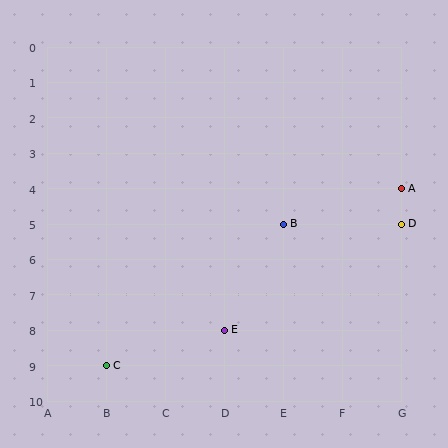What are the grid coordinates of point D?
Point D is at grid coordinates (G, 5).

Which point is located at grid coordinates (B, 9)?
Point C is at (B, 9).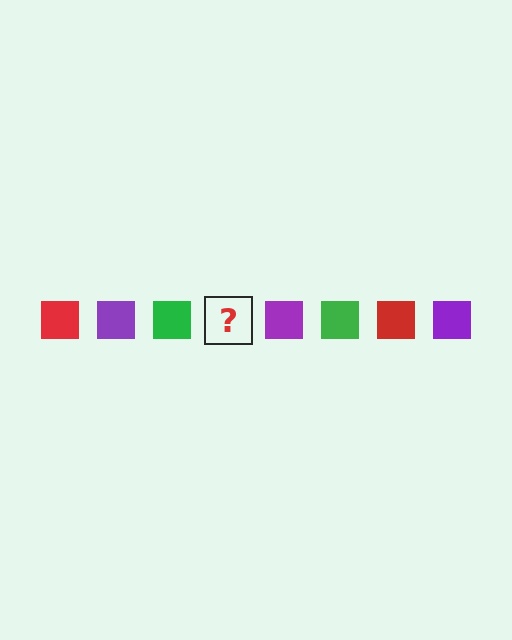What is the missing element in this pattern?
The missing element is a red square.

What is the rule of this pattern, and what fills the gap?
The rule is that the pattern cycles through red, purple, green squares. The gap should be filled with a red square.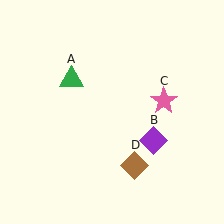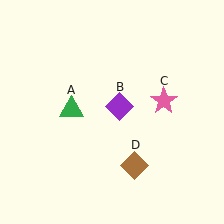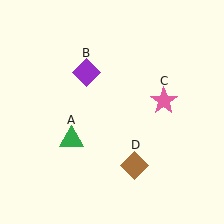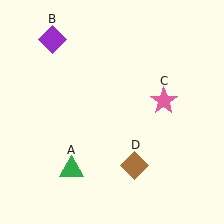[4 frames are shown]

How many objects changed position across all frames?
2 objects changed position: green triangle (object A), purple diamond (object B).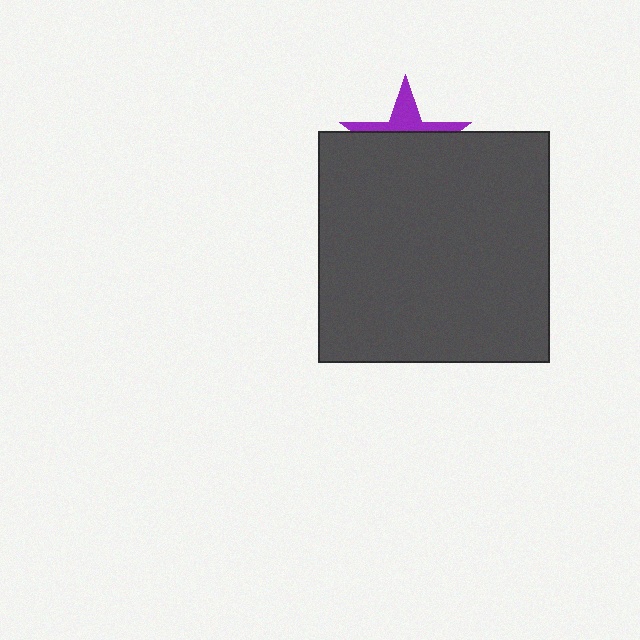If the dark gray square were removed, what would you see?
You would see the complete purple star.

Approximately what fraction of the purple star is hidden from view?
Roughly 65% of the purple star is hidden behind the dark gray square.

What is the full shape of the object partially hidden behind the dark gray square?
The partially hidden object is a purple star.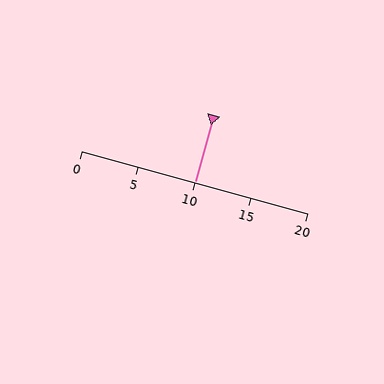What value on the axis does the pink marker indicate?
The marker indicates approximately 10.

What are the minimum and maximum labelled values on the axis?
The axis runs from 0 to 20.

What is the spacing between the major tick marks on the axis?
The major ticks are spaced 5 apart.